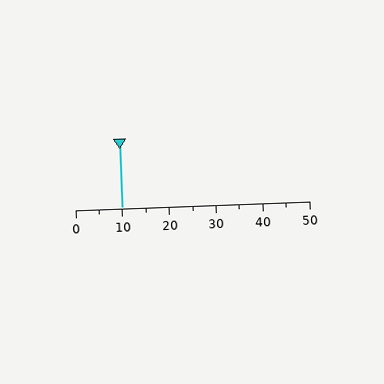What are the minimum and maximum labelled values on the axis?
The axis runs from 0 to 50.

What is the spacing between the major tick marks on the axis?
The major ticks are spaced 10 apart.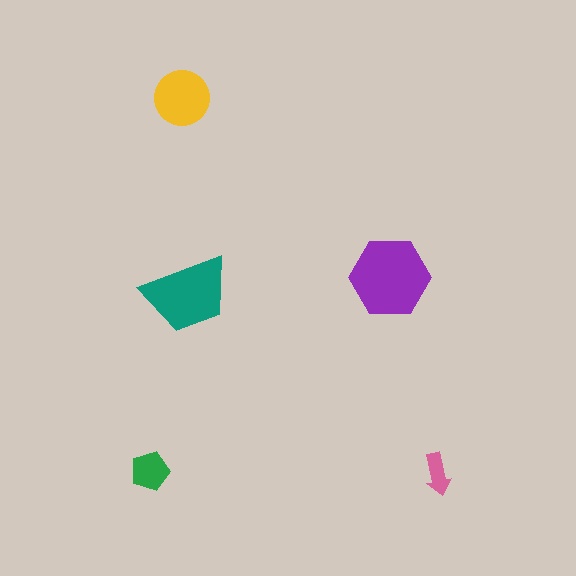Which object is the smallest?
The pink arrow.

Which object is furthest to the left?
The green pentagon is leftmost.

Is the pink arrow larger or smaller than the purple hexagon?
Smaller.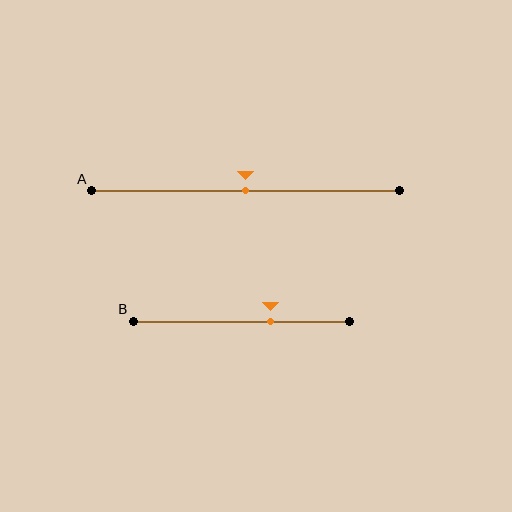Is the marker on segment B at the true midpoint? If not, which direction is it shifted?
No, the marker on segment B is shifted to the right by about 14% of the segment length.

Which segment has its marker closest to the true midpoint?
Segment A has its marker closest to the true midpoint.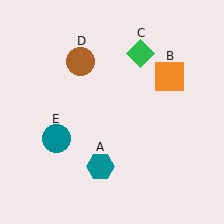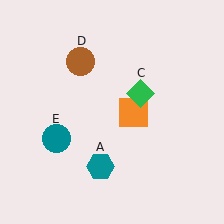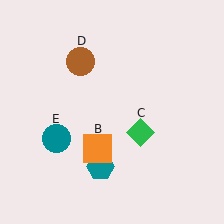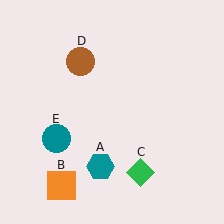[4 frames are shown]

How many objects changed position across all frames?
2 objects changed position: orange square (object B), green diamond (object C).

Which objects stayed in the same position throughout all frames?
Teal hexagon (object A) and brown circle (object D) and teal circle (object E) remained stationary.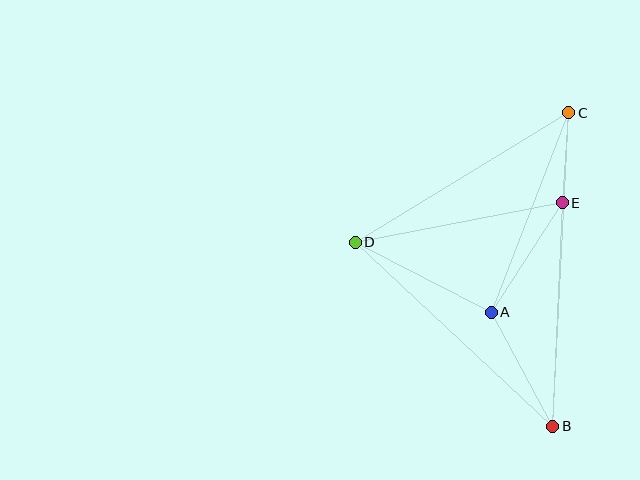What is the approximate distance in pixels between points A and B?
The distance between A and B is approximately 130 pixels.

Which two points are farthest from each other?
Points B and C are farthest from each other.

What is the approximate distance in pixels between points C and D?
The distance between C and D is approximately 250 pixels.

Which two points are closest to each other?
Points C and E are closest to each other.